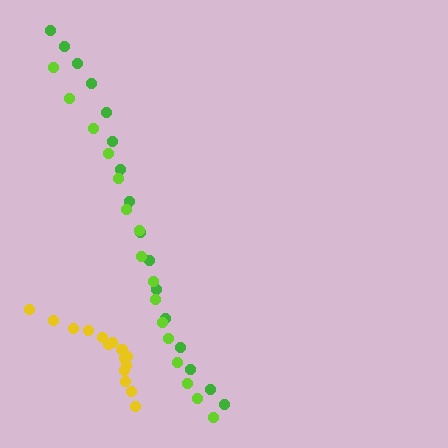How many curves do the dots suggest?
There are 3 distinct paths.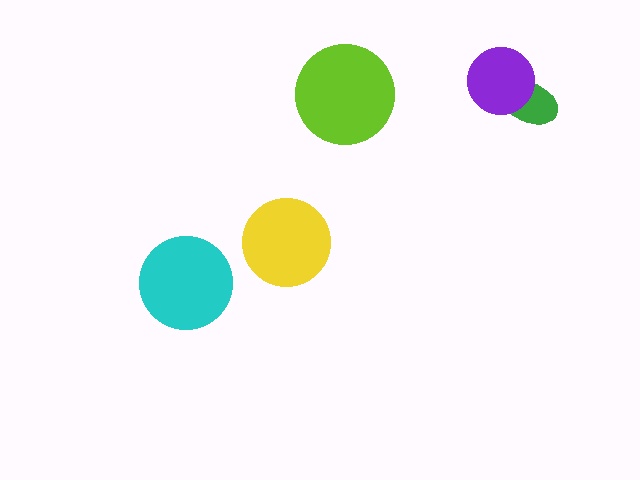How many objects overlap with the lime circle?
0 objects overlap with the lime circle.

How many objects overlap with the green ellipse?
1 object overlaps with the green ellipse.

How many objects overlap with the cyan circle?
0 objects overlap with the cyan circle.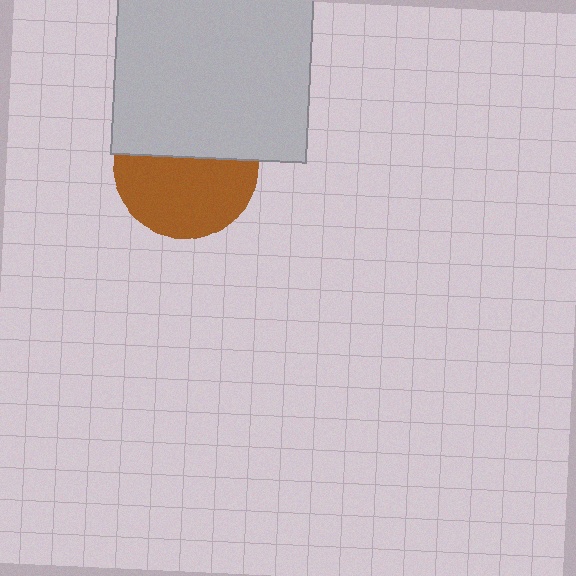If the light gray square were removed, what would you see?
You would see the complete brown circle.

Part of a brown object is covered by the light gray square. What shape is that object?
It is a circle.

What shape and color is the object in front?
The object in front is a light gray square.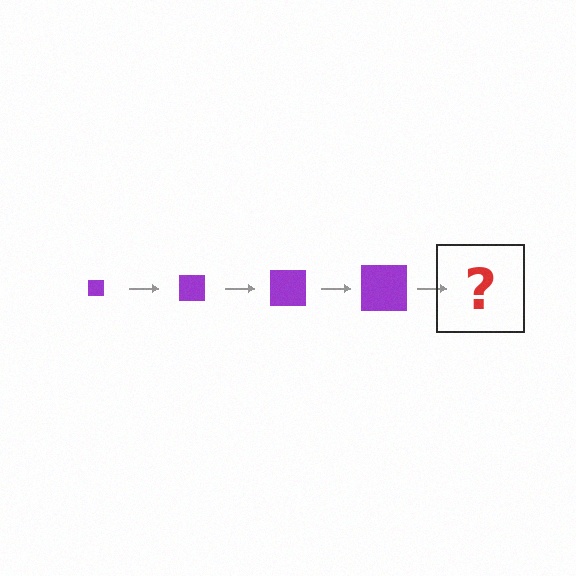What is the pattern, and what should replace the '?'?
The pattern is that the square gets progressively larger each step. The '?' should be a purple square, larger than the previous one.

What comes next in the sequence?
The next element should be a purple square, larger than the previous one.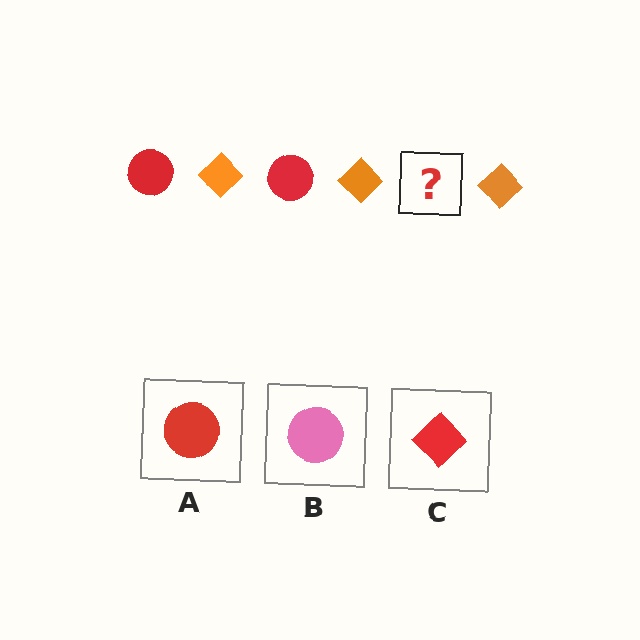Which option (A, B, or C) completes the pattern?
A.